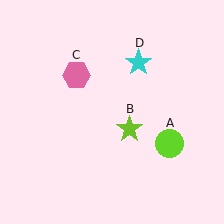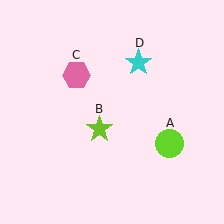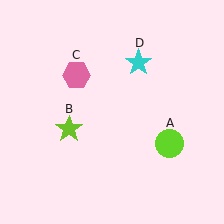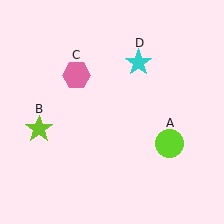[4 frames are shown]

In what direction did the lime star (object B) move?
The lime star (object B) moved left.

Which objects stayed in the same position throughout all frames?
Lime circle (object A) and pink hexagon (object C) and cyan star (object D) remained stationary.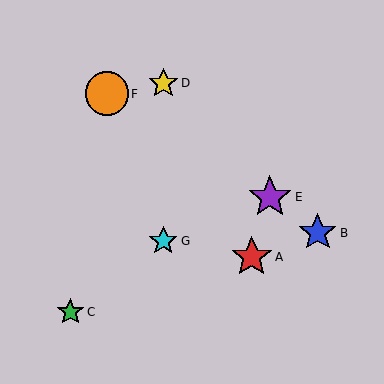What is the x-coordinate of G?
Object G is at x≈163.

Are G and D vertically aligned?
Yes, both are at x≈163.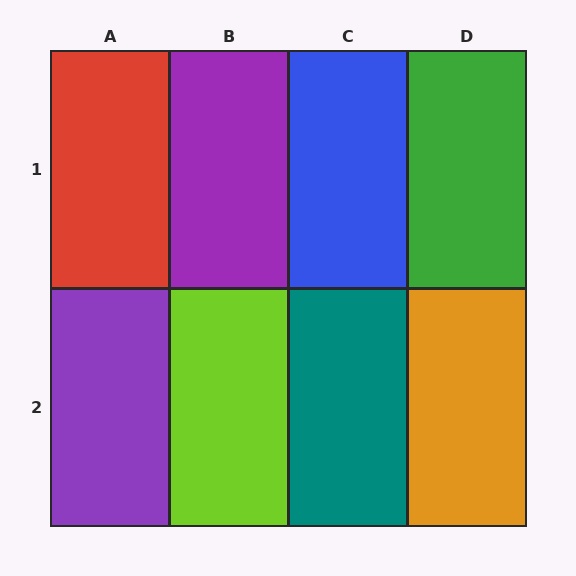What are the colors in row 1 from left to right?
Red, purple, blue, green.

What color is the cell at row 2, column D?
Orange.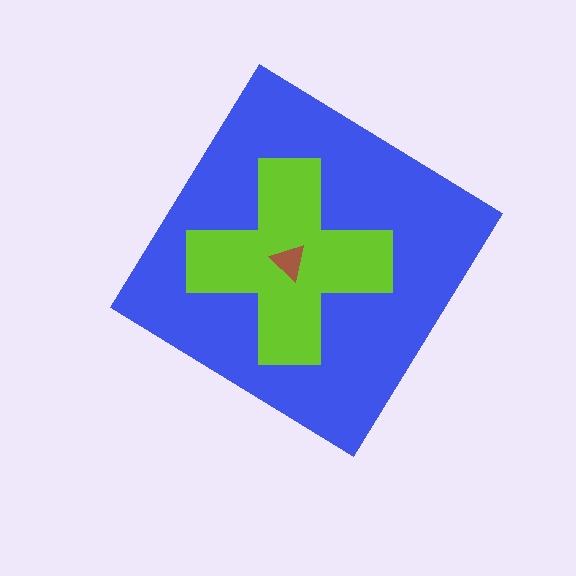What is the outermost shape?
The blue diamond.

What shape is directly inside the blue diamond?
The lime cross.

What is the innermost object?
The brown triangle.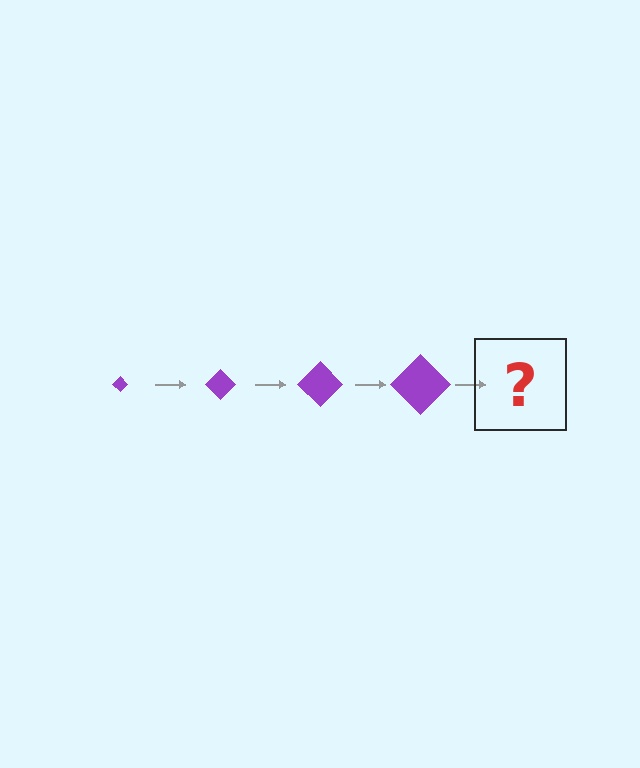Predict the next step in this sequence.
The next step is a purple diamond, larger than the previous one.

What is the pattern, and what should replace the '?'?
The pattern is that the diamond gets progressively larger each step. The '?' should be a purple diamond, larger than the previous one.